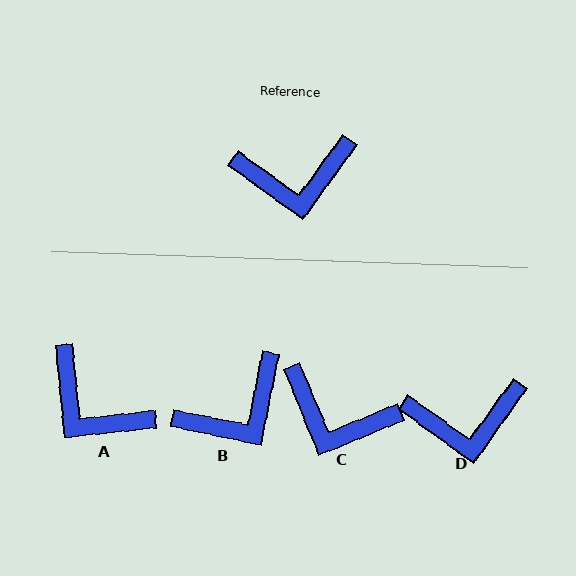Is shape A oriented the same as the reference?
No, it is off by about 48 degrees.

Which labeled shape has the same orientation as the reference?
D.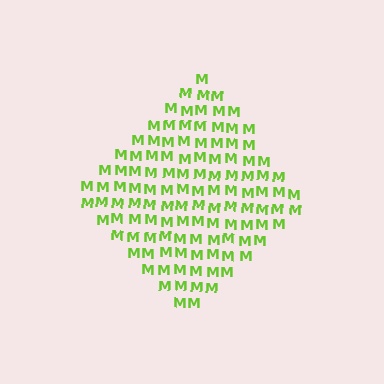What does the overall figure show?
The overall figure shows a diamond.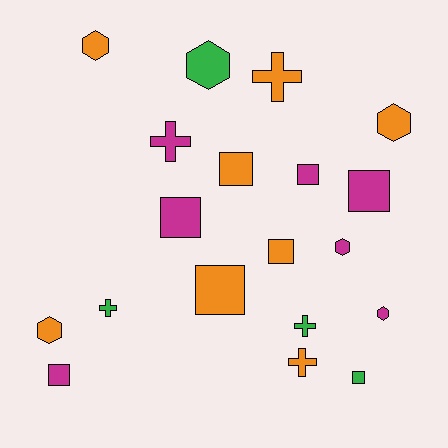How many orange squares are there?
There are 3 orange squares.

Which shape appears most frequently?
Square, with 8 objects.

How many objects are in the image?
There are 19 objects.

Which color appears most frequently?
Orange, with 8 objects.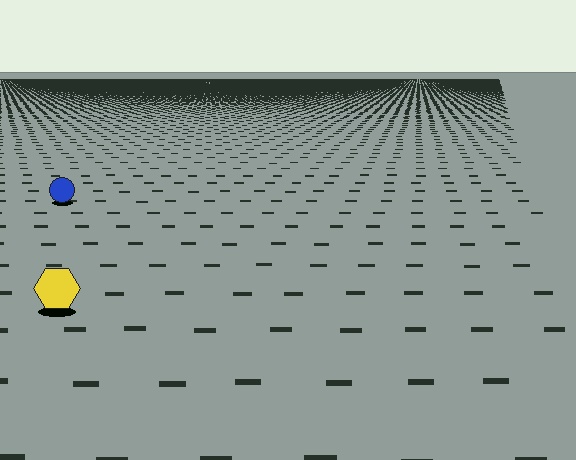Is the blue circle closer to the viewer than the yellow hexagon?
No. The yellow hexagon is closer — you can tell from the texture gradient: the ground texture is coarser near it.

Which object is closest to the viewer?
The yellow hexagon is closest. The texture marks near it are larger and more spread out.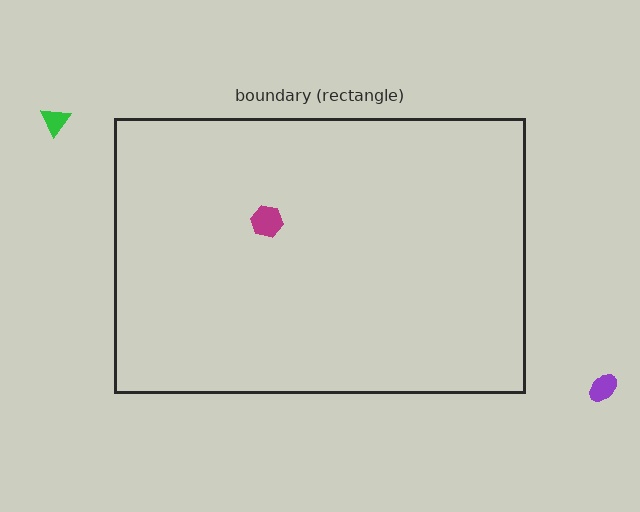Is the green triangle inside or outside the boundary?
Outside.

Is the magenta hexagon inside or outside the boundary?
Inside.